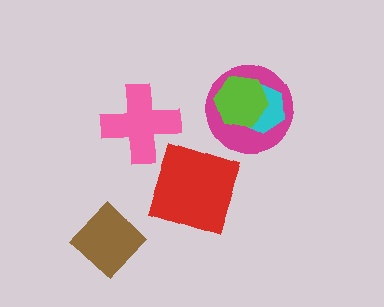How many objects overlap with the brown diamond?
0 objects overlap with the brown diamond.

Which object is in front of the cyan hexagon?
The lime hexagon is in front of the cyan hexagon.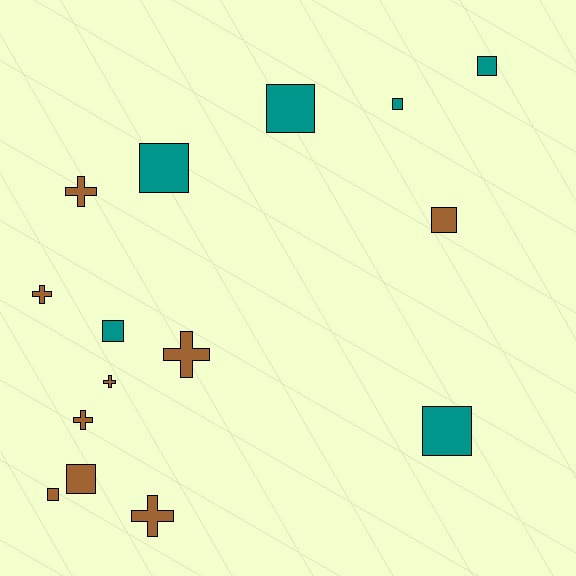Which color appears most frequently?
Brown, with 9 objects.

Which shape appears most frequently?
Square, with 9 objects.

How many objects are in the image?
There are 15 objects.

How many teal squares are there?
There are 6 teal squares.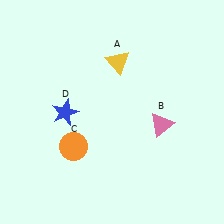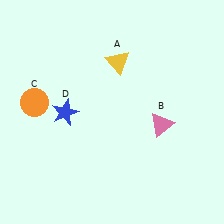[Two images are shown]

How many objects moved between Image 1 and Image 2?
1 object moved between the two images.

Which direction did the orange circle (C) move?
The orange circle (C) moved up.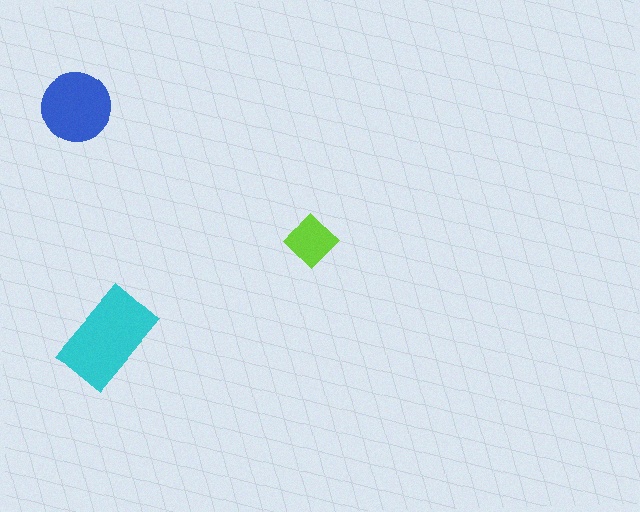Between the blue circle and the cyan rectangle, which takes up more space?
The cyan rectangle.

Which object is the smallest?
The lime diamond.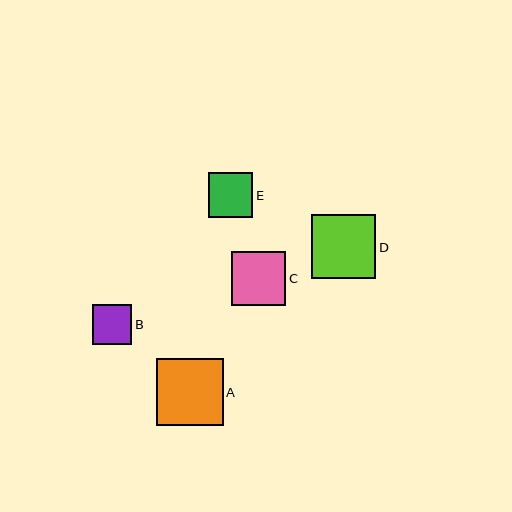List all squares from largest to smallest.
From largest to smallest: A, D, C, E, B.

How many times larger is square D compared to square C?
Square D is approximately 1.2 times the size of square C.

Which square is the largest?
Square A is the largest with a size of approximately 67 pixels.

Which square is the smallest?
Square B is the smallest with a size of approximately 40 pixels.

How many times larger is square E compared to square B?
Square E is approximately 1.1 times the size of square B.